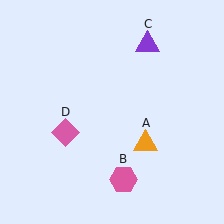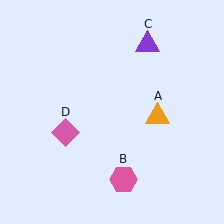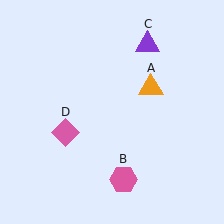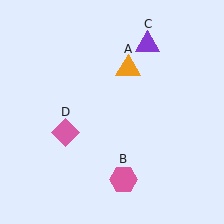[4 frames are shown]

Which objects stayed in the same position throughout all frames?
Pink hexagon (object B) and purple triangle (object C) and pink diamond (object D) remained stationary.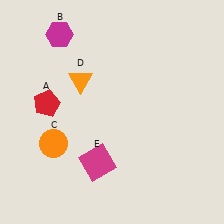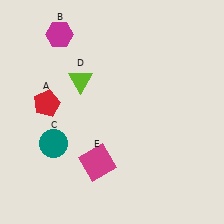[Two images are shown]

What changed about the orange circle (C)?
In Image 1, C is orange. In Image 2, it changed to teal.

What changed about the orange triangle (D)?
In Image 1, D is orange. In Image 2, it changed to lime.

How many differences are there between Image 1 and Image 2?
There are 2 differences between the two images.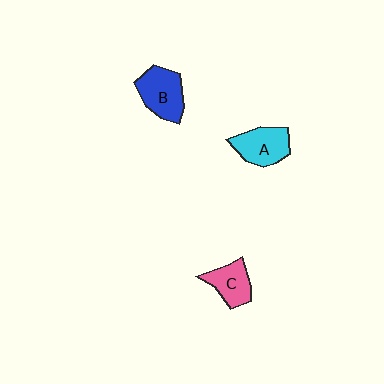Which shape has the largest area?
Shape B (blue).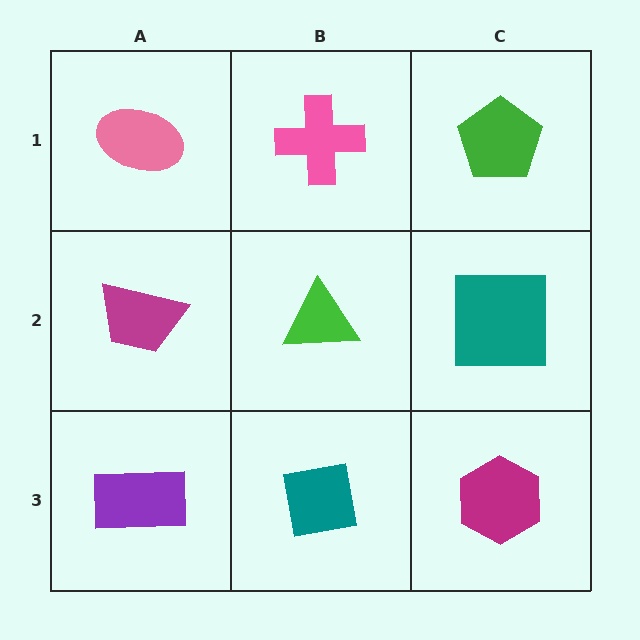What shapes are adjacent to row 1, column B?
A green triangle (row 2, column B), a pink ellipse (row 1, column A), a green pentagon (row 1, column C).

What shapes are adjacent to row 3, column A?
A magenta trapezoid (row 2, column A), a teal square (row 3, column B).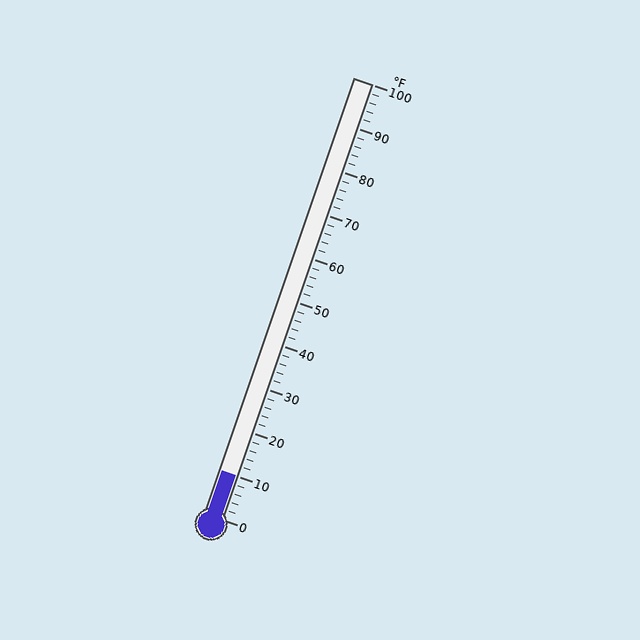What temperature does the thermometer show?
The thermometer shows approximately 10°F.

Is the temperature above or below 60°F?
The temperature is below 60°F.